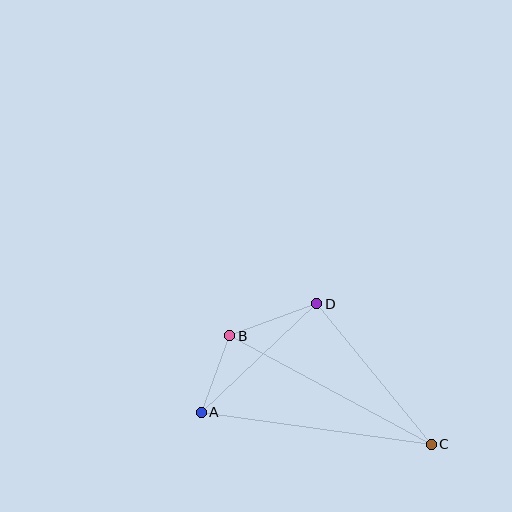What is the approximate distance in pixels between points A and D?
The distance between A and D is approximately 158 pixels.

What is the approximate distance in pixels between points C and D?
The distance between C and D is approximately 181 pixels.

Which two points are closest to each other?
Points A and B are closest to each other.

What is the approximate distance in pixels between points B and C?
The distance between B and C is approximately 229 pixels.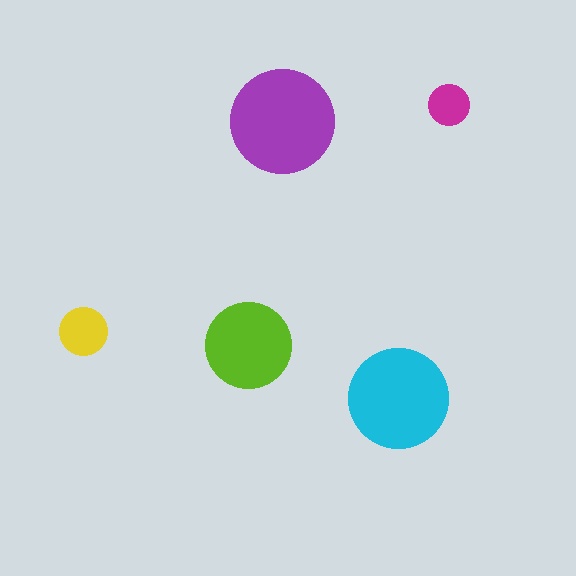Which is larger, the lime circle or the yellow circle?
The lime one.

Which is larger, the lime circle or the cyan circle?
The cyan one.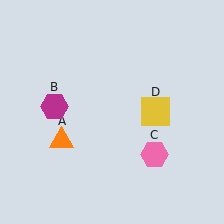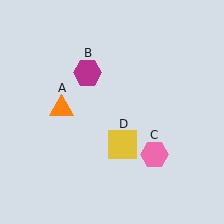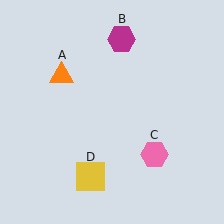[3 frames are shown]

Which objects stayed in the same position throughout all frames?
Pink hexagon (object C) remained stationary.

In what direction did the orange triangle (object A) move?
The orange triangle (object A) moved up.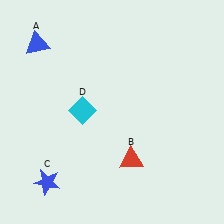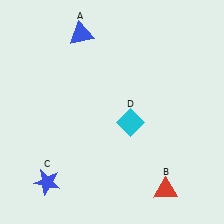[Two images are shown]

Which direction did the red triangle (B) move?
The red triangle (B) moved right.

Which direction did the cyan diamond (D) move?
The cyan diamond (D) moved right.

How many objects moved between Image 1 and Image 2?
3 objects moved between the two images.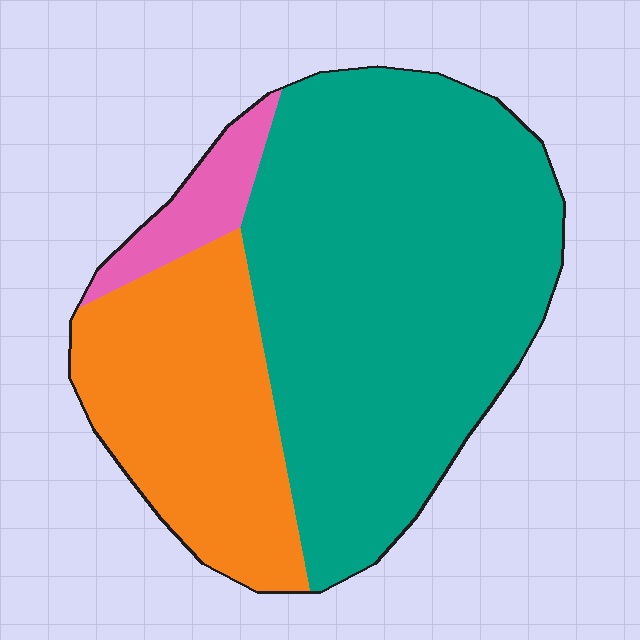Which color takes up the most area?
Teal, at roughly 65%.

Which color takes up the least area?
Pink, at roughly 5%.